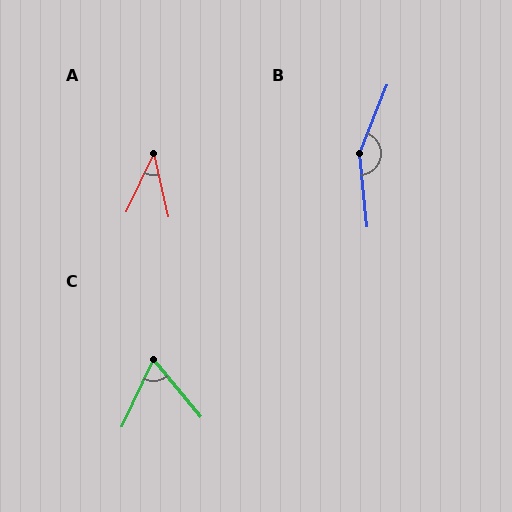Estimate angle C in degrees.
Approximately 65 degrees.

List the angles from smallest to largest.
A (38°), C (65°), B (152°).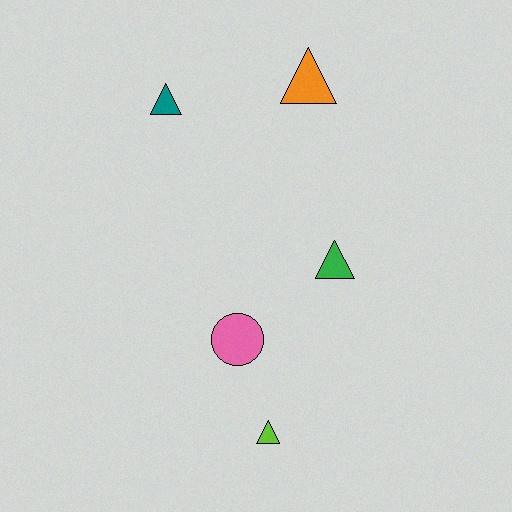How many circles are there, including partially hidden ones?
There is 1 circle.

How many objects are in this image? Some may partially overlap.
There are 5 objects.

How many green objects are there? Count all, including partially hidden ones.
There is 1 green object.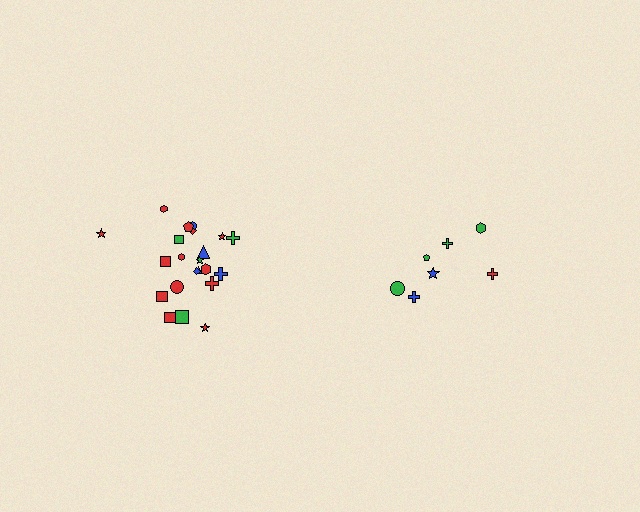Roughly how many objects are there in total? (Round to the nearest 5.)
Roughly 30 objects in total.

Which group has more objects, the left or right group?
The left group.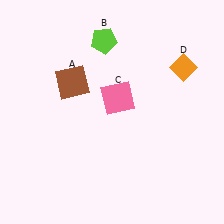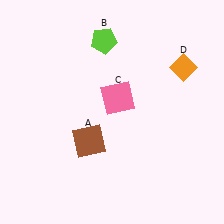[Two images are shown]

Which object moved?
The brown square (A) moved down.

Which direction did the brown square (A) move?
The brown square (A) moved down.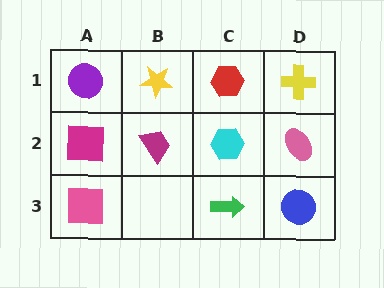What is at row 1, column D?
A yellow cross.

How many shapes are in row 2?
4 shapes.